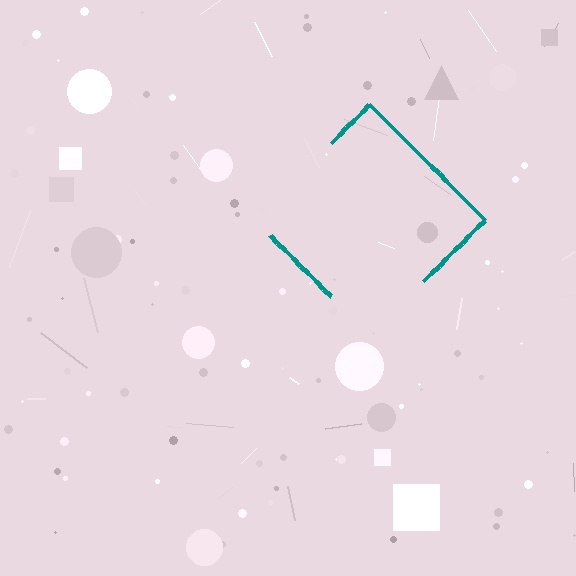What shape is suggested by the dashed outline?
The dashed outline suggests a diamond.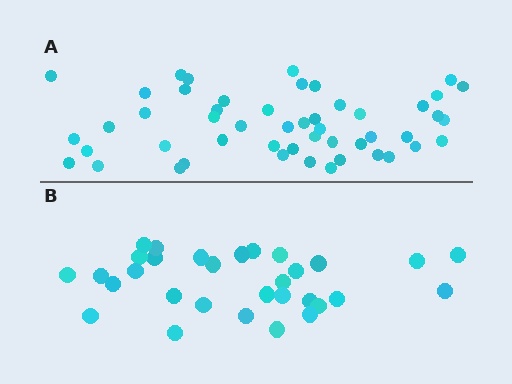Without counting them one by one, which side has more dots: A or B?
Region A (the top region) has more dots.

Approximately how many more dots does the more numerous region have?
Region A has approximately 20 more dots than region B.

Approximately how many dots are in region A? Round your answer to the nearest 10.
About 50 dots.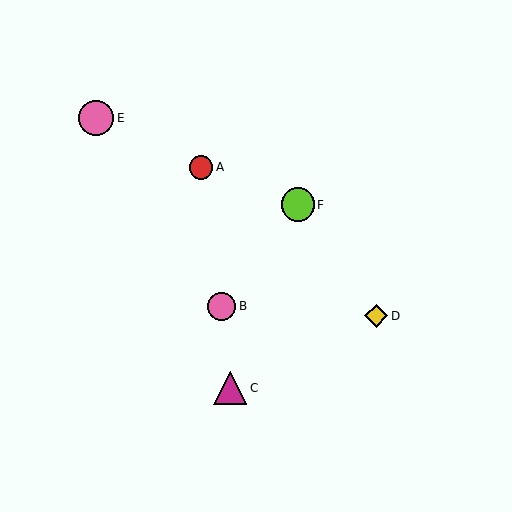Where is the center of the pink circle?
The center of the pink circle is at (222, 306).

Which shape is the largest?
The pink circle (labeled E) is the largest.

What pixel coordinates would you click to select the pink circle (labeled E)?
Click at (96, 118) to select the pink circle E.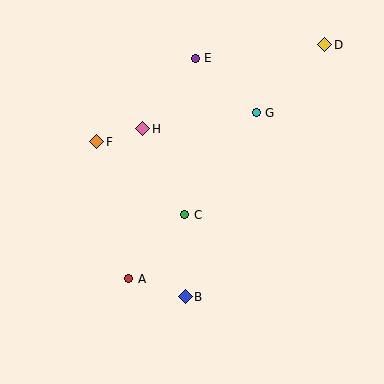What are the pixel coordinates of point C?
Point C is at (185, 215).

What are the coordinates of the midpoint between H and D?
The midpoint between H and D is at (234, 87).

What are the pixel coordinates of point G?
Point G is at (256, 113).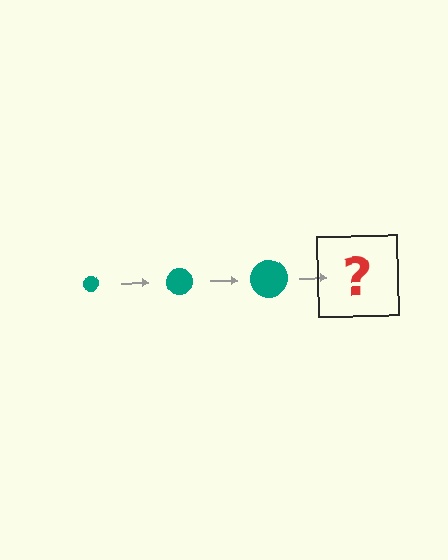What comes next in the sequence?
The next element should be a teal circle, larger than the previous one.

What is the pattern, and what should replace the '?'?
The pattern is that the circle gets progressively larger each step. The '?' should be a teal circle, larger than the previous one.